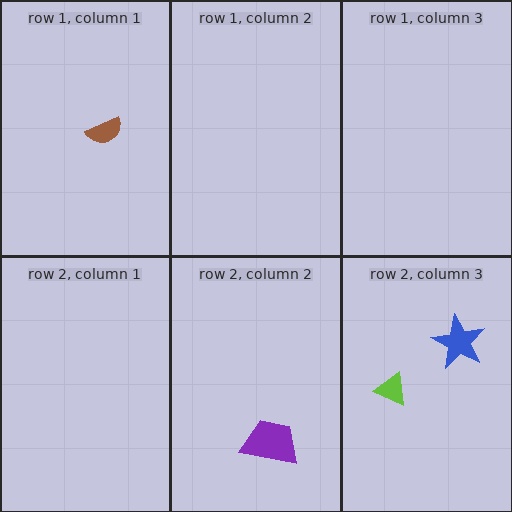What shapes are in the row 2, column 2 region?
The purple trapezoid.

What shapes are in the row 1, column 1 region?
The brown semicircle.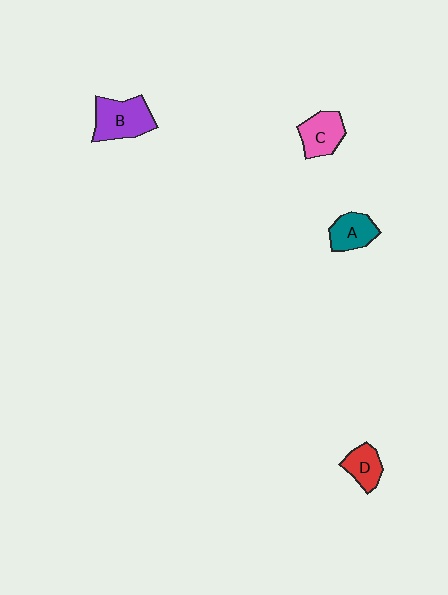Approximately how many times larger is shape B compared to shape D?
Approximately 1.7 times.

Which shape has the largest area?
Shape B (purple).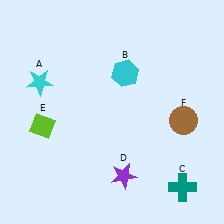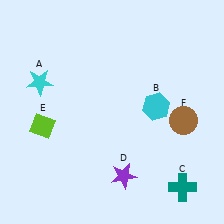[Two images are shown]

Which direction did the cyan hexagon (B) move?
The cyan hexagon (B) moved down.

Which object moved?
The cyan hexagon (B) moved down.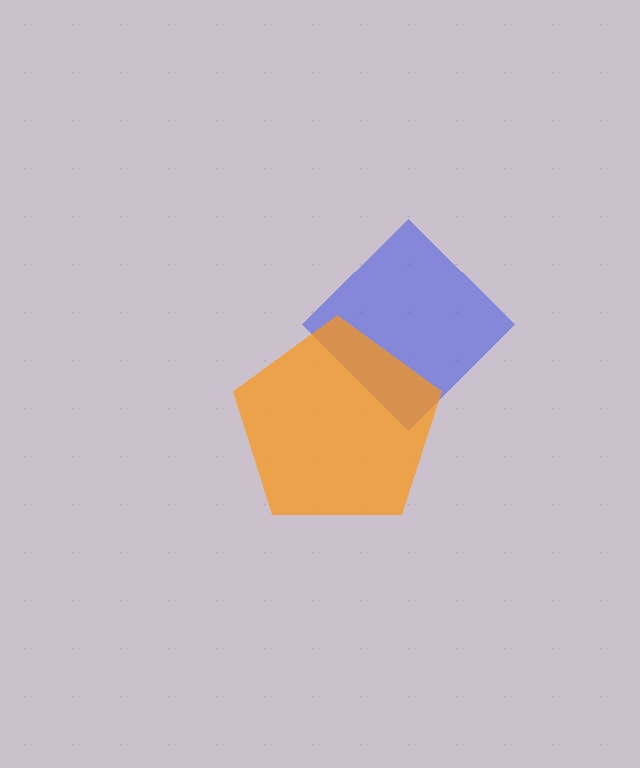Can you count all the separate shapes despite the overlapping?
Yes, there are 2 separate shapes.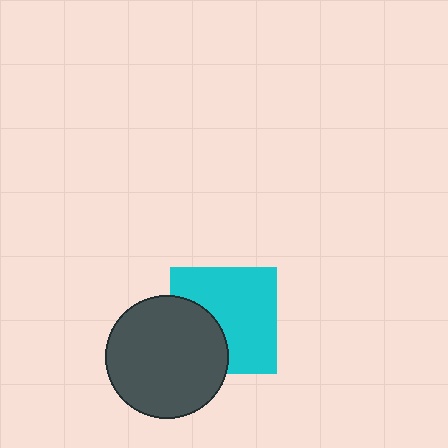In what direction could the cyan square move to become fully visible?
The cyan square could move right. That would shift it out from behind the dark gray circle entirely.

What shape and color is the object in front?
The object in front is a dark gray circle.